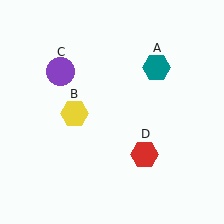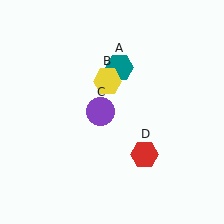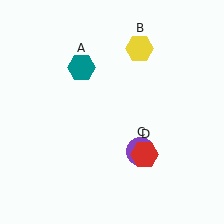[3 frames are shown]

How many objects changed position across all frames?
3 objects changed position: teal hexagon (object A), yellow hexagon (object B), purple circle (object C).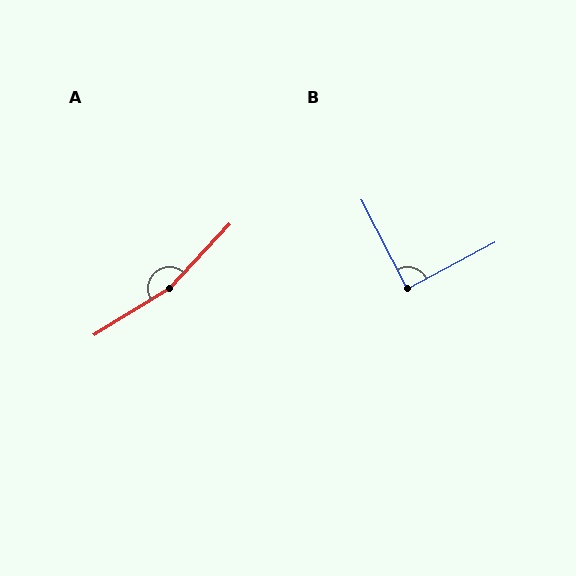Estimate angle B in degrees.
Approximately 89 degrees.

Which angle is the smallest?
B, at approximately 89 degrees.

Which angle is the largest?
A, at approximately 165 degrees.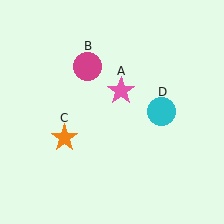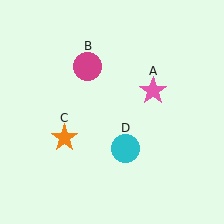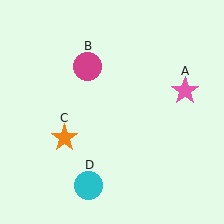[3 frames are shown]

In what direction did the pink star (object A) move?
The pink star (object A) moved right.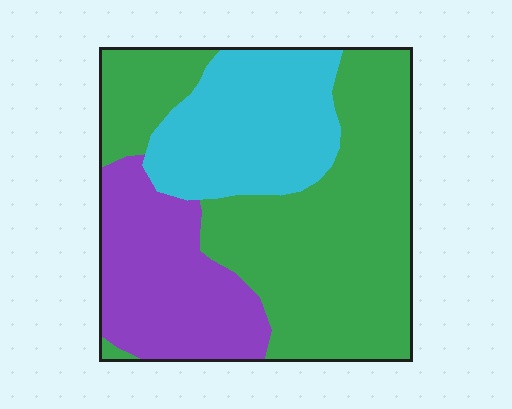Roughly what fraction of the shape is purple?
Purple takes up less than a quarter of the shape.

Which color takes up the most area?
Green, at roughly 50%.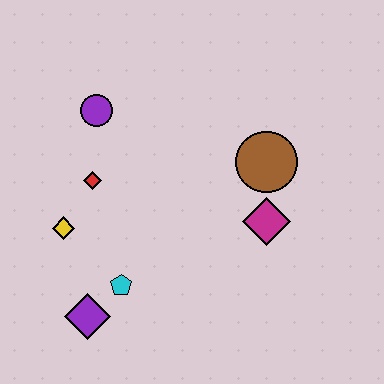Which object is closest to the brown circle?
The magenta diamond is closest to the brown circle.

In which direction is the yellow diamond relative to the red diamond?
The yellow diamond is below the red diamond.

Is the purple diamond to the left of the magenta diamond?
Yes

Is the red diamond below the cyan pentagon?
No